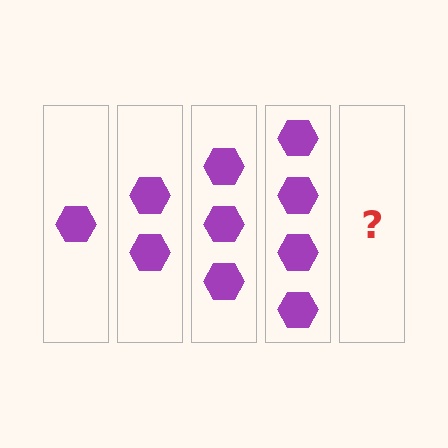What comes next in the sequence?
The next element should be 5 hexagons.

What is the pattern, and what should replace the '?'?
The pattern is that each step adds one more hexagon. The '?' should be 5 hexagons.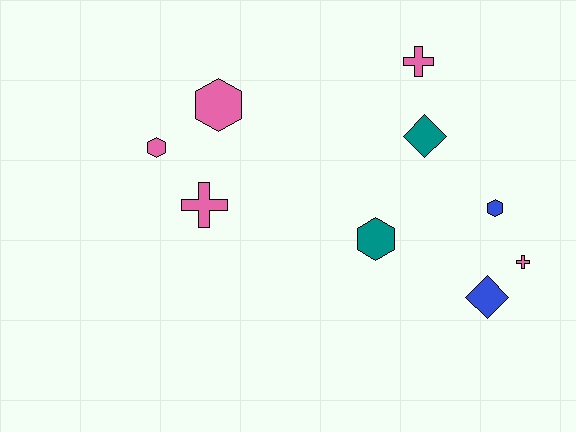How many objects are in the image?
There are 9 objects.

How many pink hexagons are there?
There are 2 pink hexagons.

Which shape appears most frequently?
Hexagon, with 4 objects.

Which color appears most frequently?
Pink, with 5 objects.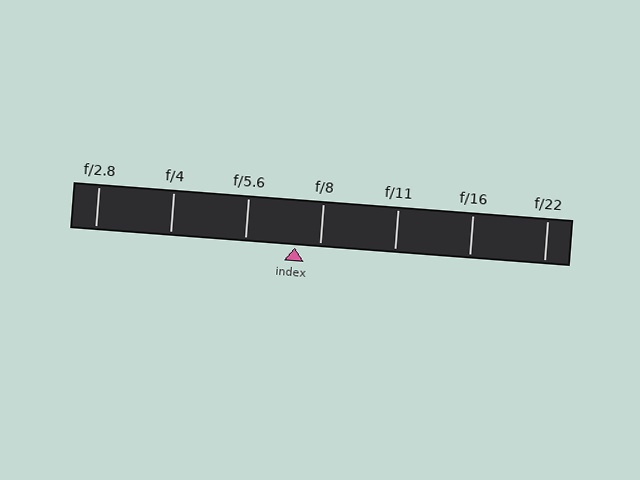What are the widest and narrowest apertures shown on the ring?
The widest aperture shown is f/2.8 and the narrowest is f/22.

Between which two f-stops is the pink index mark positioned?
The index mark is between f/5.6 and f/8.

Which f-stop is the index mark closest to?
The index mark is closest to f/8.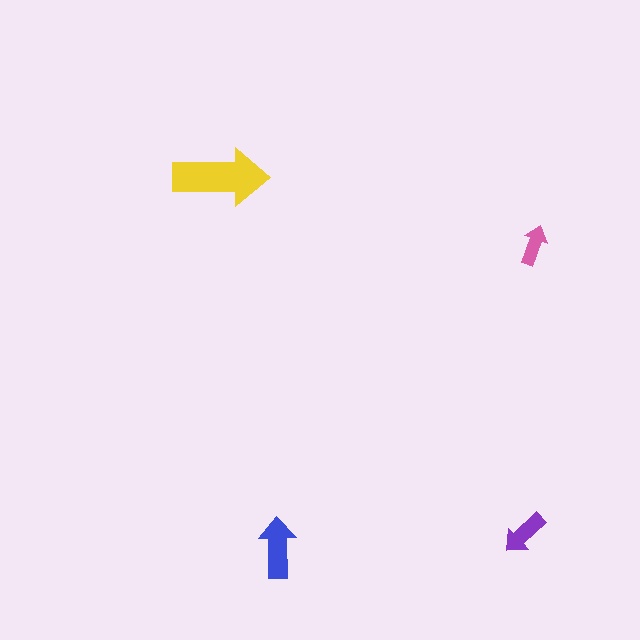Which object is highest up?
The yellow arrow is topmost.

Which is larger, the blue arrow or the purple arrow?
The blue one.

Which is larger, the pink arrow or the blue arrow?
The blue one.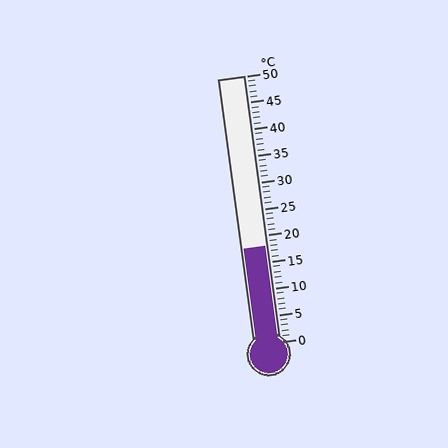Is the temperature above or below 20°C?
The temperature is below 20°C.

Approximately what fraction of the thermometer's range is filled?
The thermometer is filled to approximately 35% of its range.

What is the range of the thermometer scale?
The thermometer scale ranges from 0°C to 50°C.